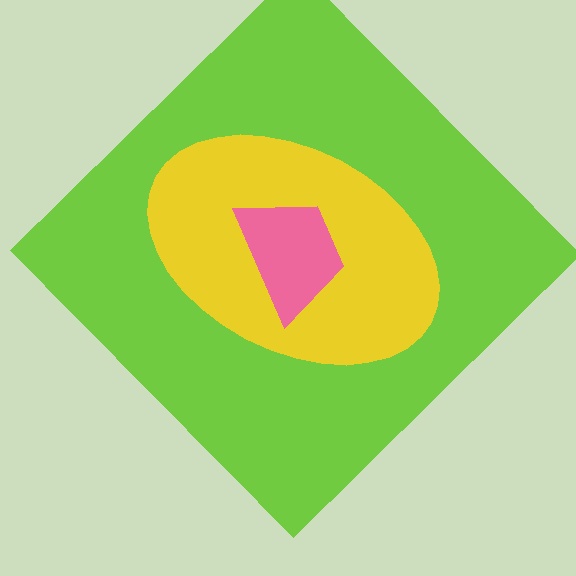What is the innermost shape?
The pink trapezoid.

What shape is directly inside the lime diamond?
The yellow ellipse.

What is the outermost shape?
The lime diamond.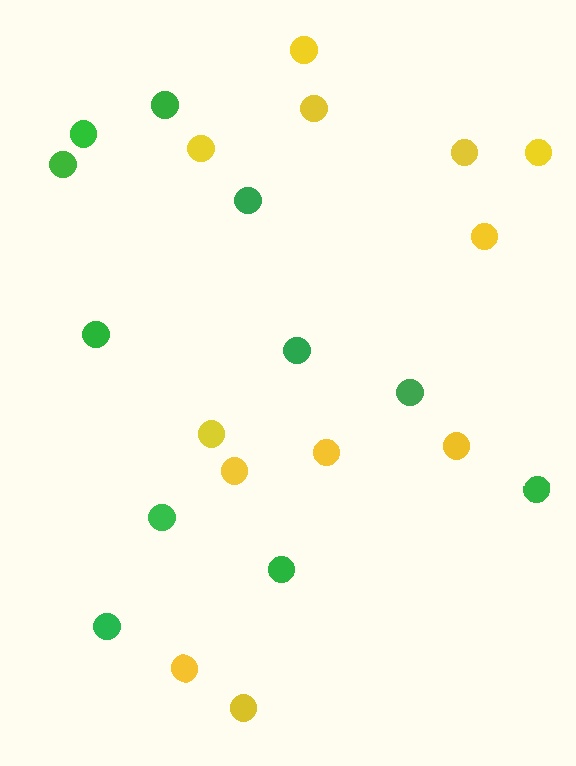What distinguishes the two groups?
There are 2 groups: one group of green circles (11) and one group of yellow circles (12).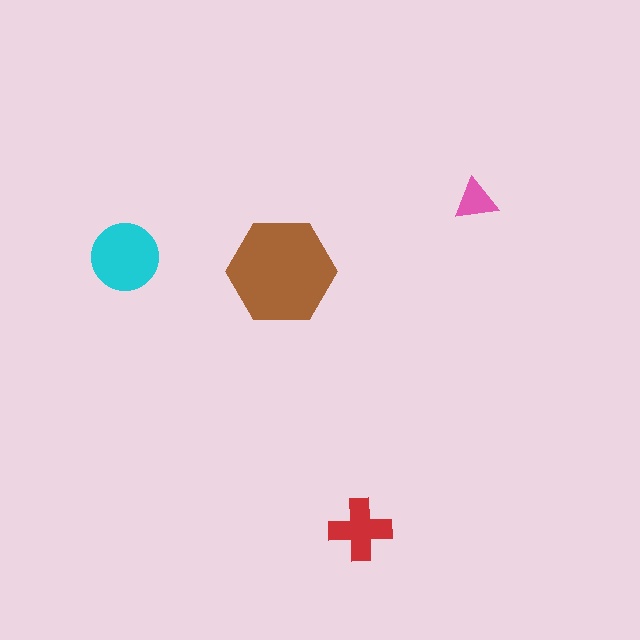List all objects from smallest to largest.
The pink triangle, the red cross, the cyan circle, the brown hexagon.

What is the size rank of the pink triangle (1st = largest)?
4th.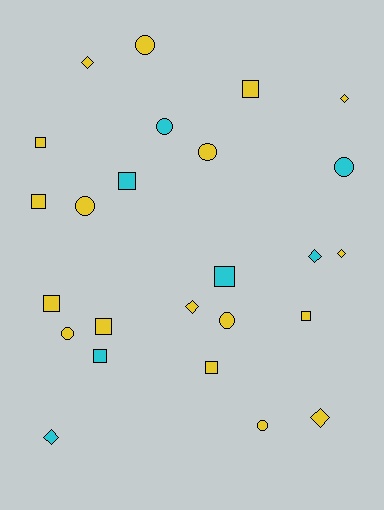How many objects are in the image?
There are 25 objects.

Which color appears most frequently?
Yellow, with 18 objects.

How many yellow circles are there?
There are 6 yellow circles.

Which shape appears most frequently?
Square, with 10 objects.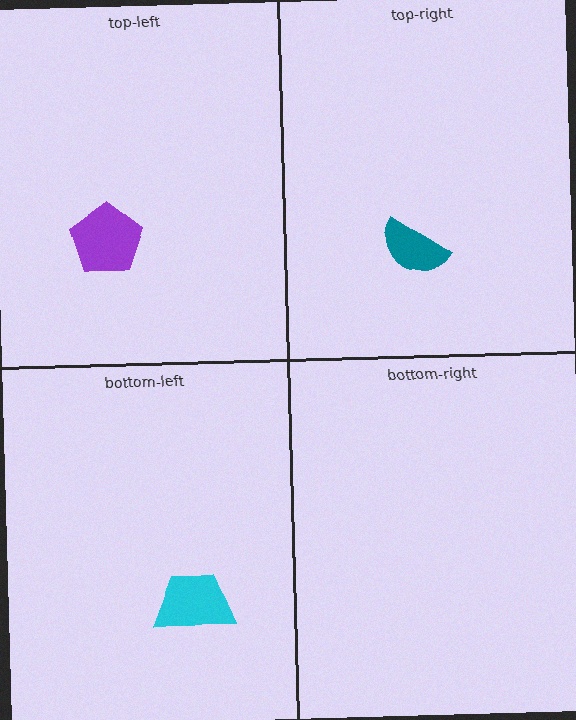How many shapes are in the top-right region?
1.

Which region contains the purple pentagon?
The top-left region.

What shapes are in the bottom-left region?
The cyan trapezoid.